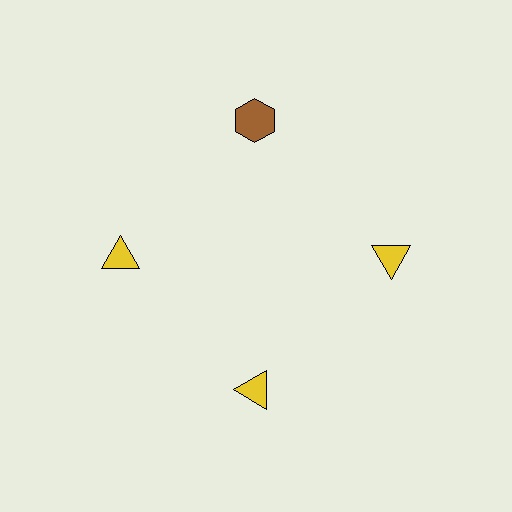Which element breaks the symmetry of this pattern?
The brown hexagon at roughly the 12 o'clock position breaks the symmetry. All other shapes are yellow triangles.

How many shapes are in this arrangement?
There are 4 shapes arranged in a ring pattern.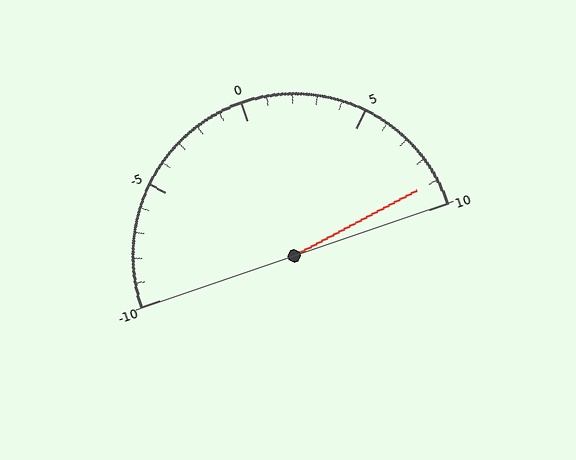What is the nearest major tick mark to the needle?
The nearest major tick mark is 10.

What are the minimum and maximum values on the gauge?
The gauge ranges from -10 to 10.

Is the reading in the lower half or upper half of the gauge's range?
The reading is in the upper half of the range (-10 to 10).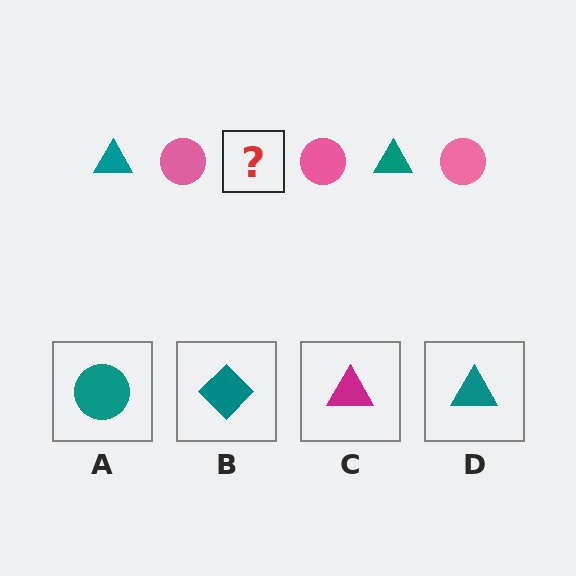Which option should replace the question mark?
Option D.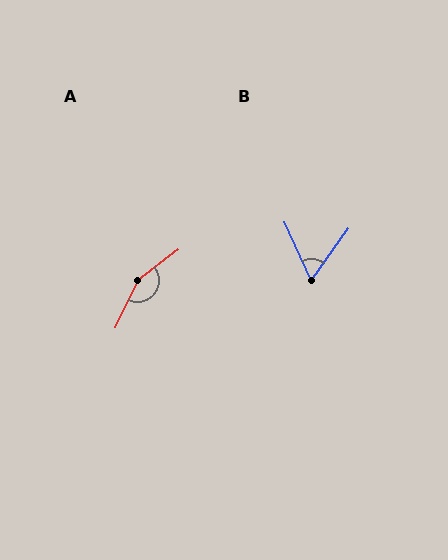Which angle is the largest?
A, at approximately 152 degrees.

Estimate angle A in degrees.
Approximately 152 degrees.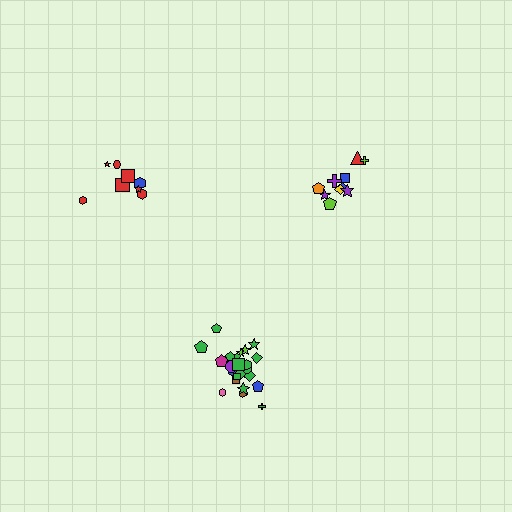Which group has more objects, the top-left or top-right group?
The top-right group.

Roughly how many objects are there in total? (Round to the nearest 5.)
Roughly 45 objects in total.